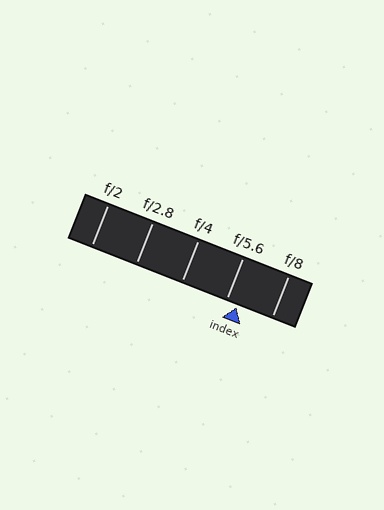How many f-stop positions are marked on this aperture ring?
There are 5 f-stop positions marked.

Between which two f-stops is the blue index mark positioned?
The index mark is between f/5.6 and f/8.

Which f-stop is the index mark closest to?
The index mark is closest to f/5.6.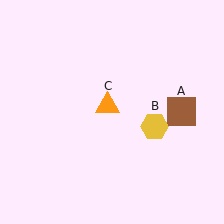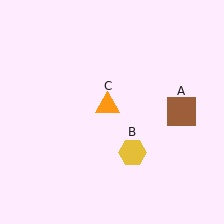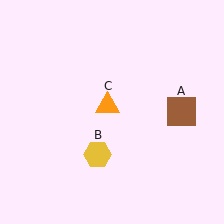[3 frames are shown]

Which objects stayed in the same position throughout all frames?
Brown square (object A) and orange triangle (object C) remained stationary.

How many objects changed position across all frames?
1 object changed position: yellow hexagon (object B).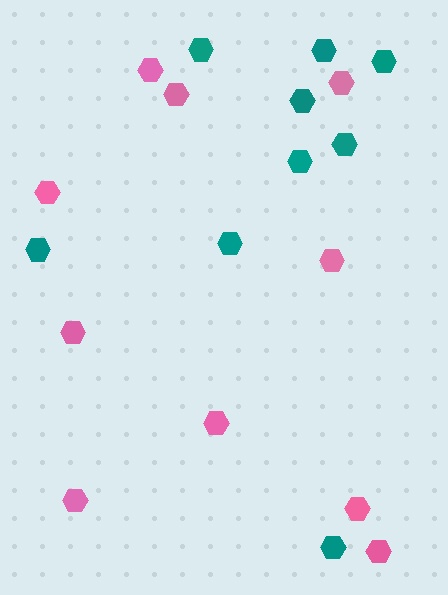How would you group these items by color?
There are 2 groups: one group of teal hexagons (9) and one group of pink hexagons (10).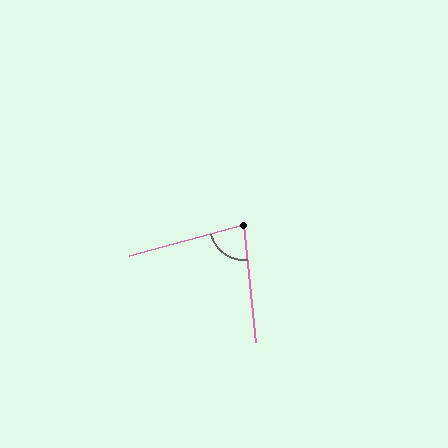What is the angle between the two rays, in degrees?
Approximately 81 degrees.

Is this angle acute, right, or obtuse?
It is acute.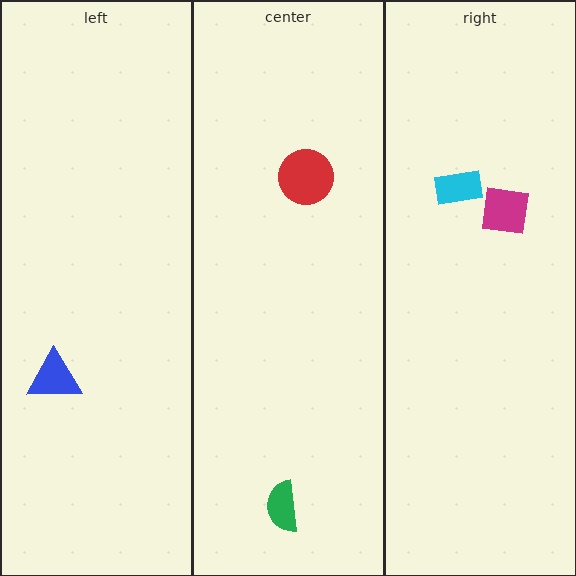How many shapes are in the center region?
2.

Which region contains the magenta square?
The right region.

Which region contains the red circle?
The center region.